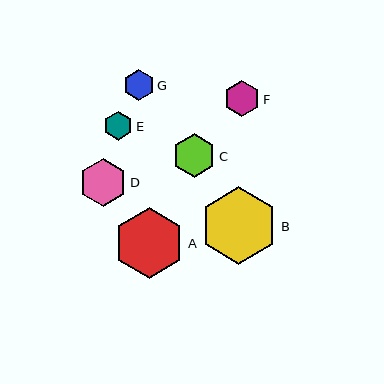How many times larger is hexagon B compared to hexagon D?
Hexagon B is approximately 1.6 times the size of hexagon D.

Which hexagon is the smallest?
Hexagon E is the smallest with a size of approximately 29 pixels.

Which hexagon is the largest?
Hexagon B is the largest with a size of approximately 77 pixels.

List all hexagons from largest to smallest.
From largest to smallest: B, A, D, C, F, G, E.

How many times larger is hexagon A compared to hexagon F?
Hexagon A is approximately 2.0 times the size of hexagon F.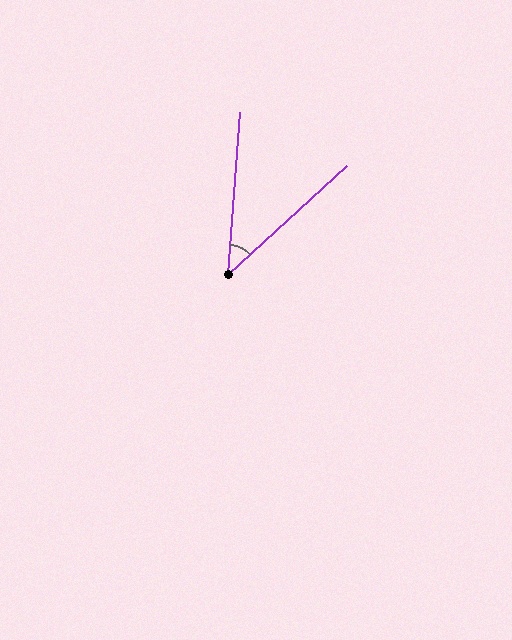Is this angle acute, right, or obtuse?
It is acute.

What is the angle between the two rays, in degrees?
Approximately 43 degrees.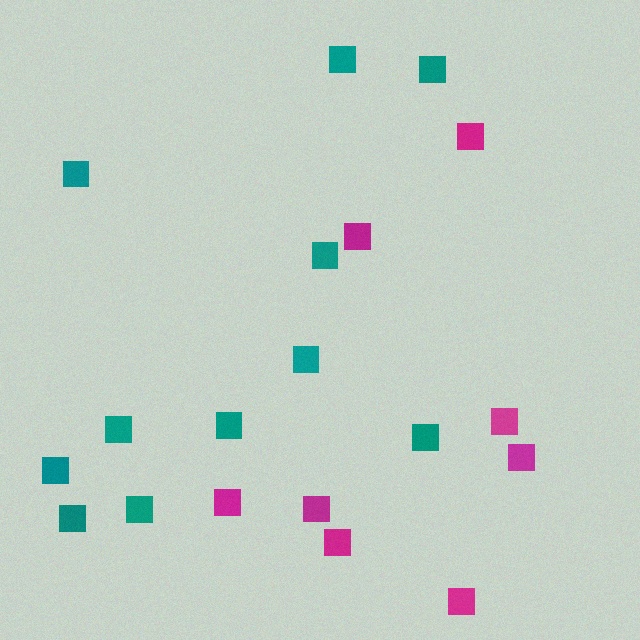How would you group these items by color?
There are 2 groups: one group of teal squares (11) and one group of magenta squares (8).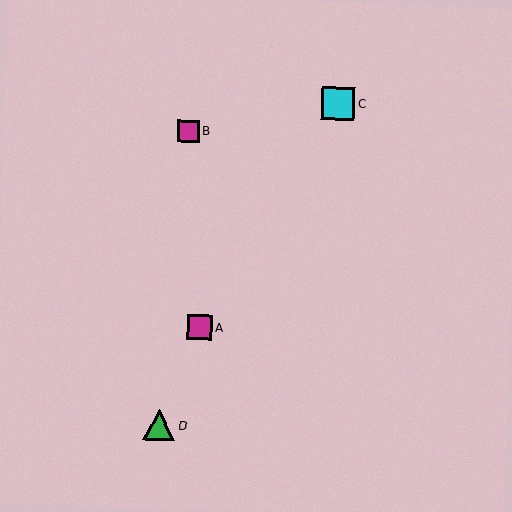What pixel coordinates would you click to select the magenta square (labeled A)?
Click at (199, 327) to select the magenta square A.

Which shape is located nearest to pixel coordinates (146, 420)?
The green triangle (labeled D) at (159, 425) is nearest to that location.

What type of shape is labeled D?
Shape D is a green triangle.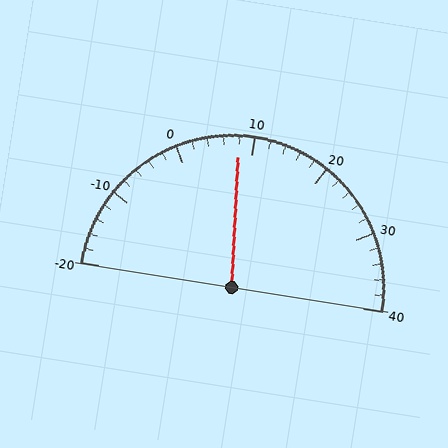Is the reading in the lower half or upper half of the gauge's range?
The reading is in the lower half of the range (-20 to 40).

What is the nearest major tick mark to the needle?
The nearest major tick mark is 10.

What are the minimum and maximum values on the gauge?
The gauge ranges from -20 to 40.